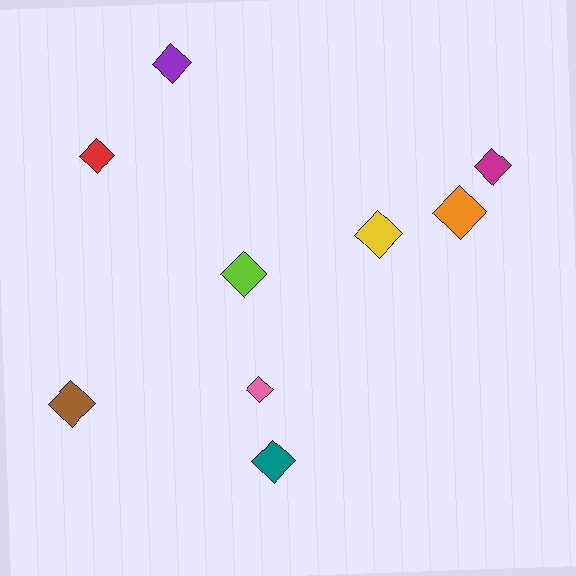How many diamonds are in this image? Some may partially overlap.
There are 9 diamonds.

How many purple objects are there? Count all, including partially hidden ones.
There is 1 purple object.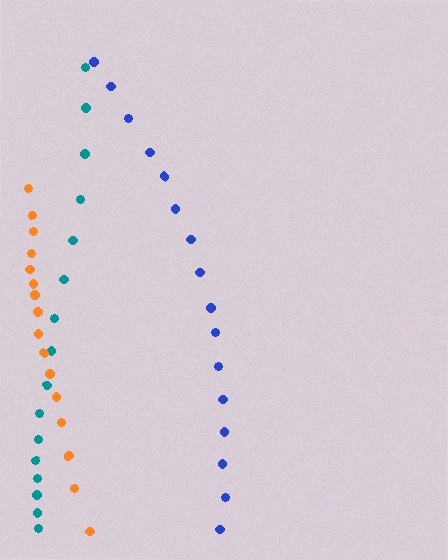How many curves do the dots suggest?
There are 3 distinct paths.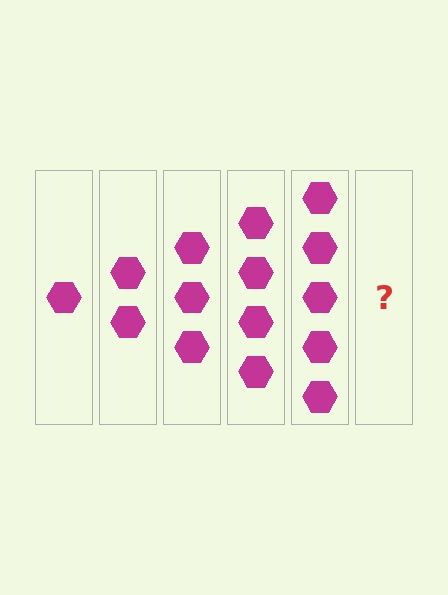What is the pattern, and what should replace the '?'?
The pattern is that each step adds one more hexagon. The '?' should be 6 hexagons.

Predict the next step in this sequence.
The next step is 6 hexagons.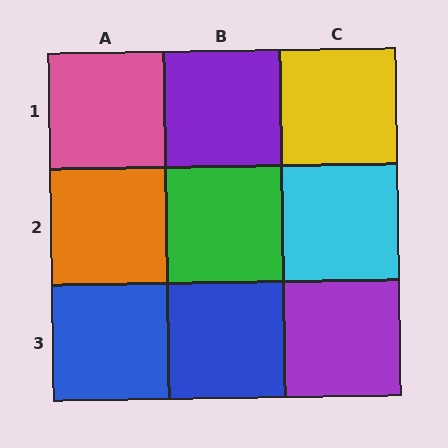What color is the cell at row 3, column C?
Purple.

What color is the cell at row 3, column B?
Blue.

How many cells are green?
1 cell is green.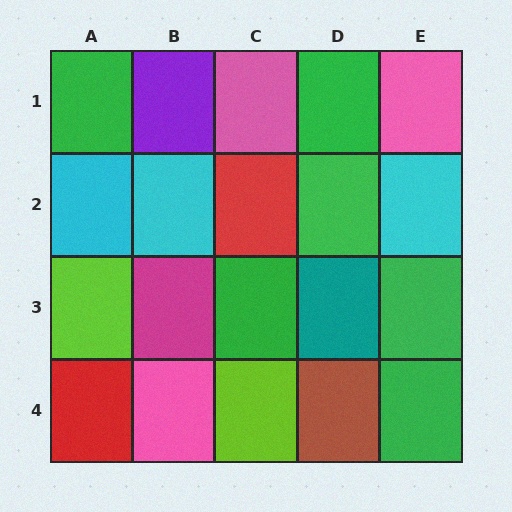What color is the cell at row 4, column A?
Red.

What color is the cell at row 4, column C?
Lime.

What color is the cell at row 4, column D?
Brown.